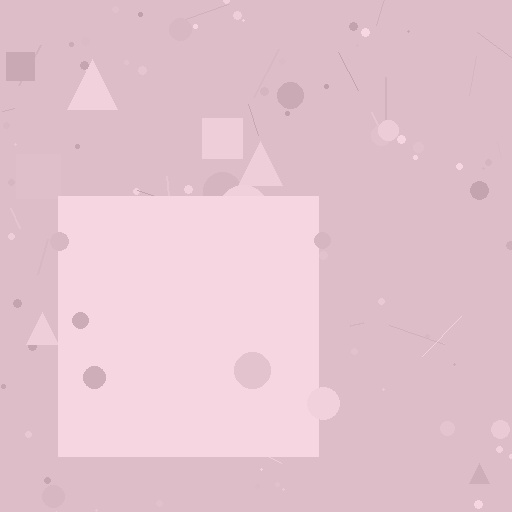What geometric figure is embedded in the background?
A square is embedded in the background.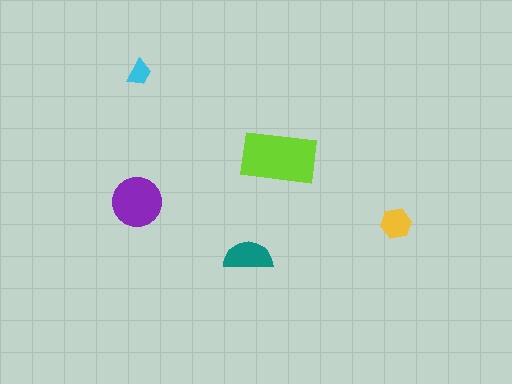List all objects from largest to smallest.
The lime rectangle, the purple circle, the teal semicircle, the yellow hexagon, the cyan trapezoid.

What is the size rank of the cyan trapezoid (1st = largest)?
5th.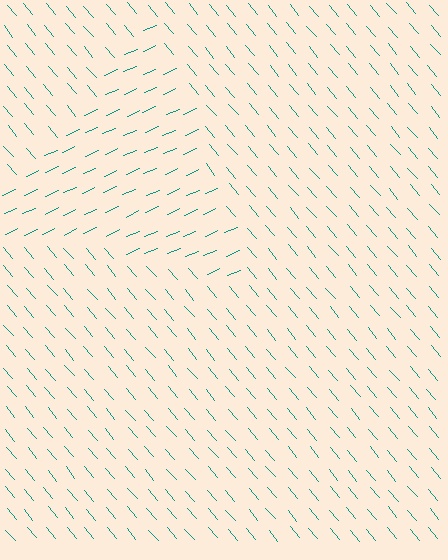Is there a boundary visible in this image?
Yes, there is a texture boundary formed by a change in line orientation.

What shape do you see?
I see a triangle.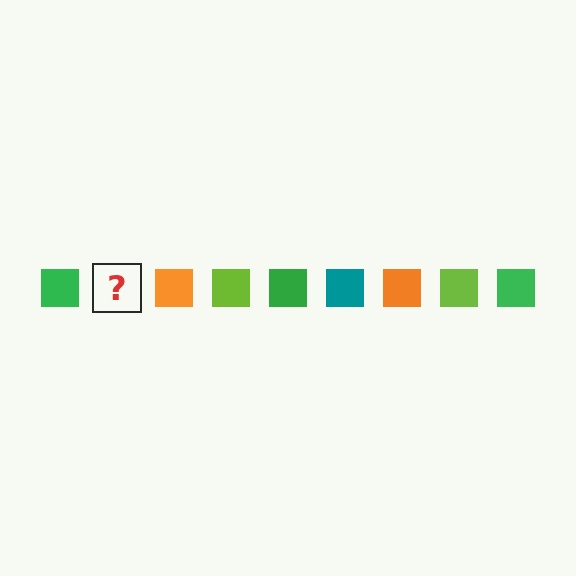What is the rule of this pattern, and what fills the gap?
The rule is that the pattern cycles through green, teal, orange, lime squares. The gap should be filled with a teal square.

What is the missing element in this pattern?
The missing element is a teal square.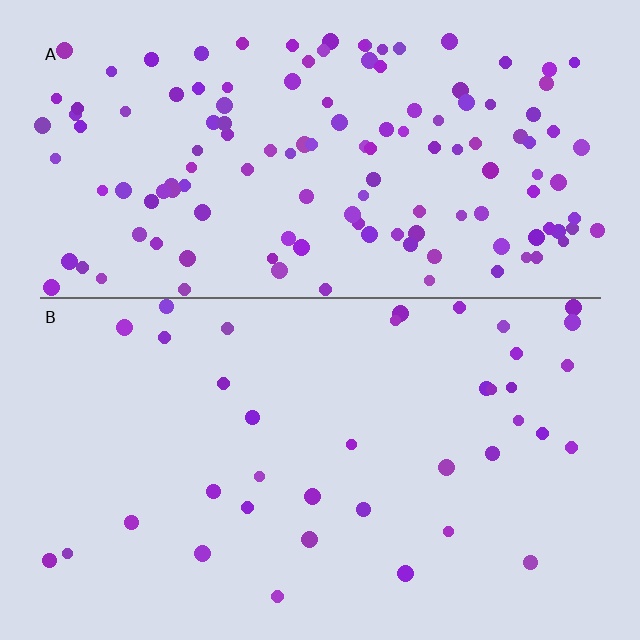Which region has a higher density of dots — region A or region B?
A (the top).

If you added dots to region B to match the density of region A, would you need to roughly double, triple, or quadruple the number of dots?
Approximately quadruple.